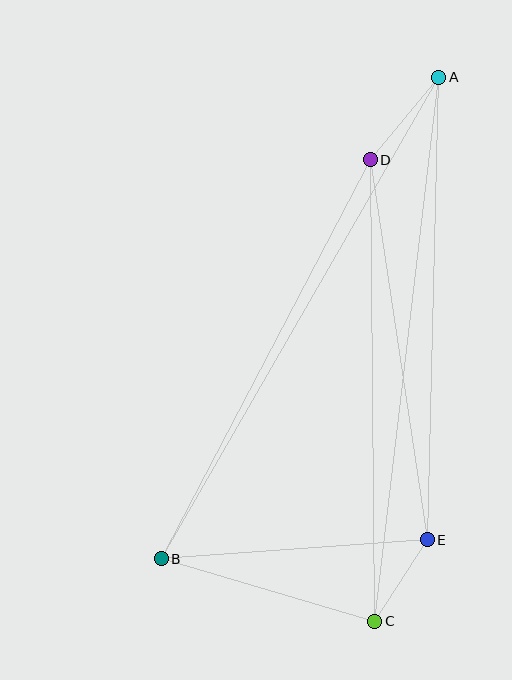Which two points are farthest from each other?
Points A and B are farthest from each other.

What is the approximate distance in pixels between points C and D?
The distance between C and D is approximately 461 pixels.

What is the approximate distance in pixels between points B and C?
The distance between B and C is approximately 222 pixels.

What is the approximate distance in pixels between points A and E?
The distance between A and E is approximately 462 pixels.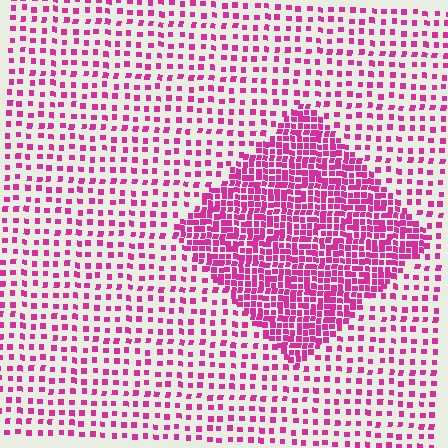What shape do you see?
I see a diamond.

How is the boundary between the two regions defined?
The boundary is defined by a change in element density (approximately 2.5x ratio). All elements are the same color, size, and shape.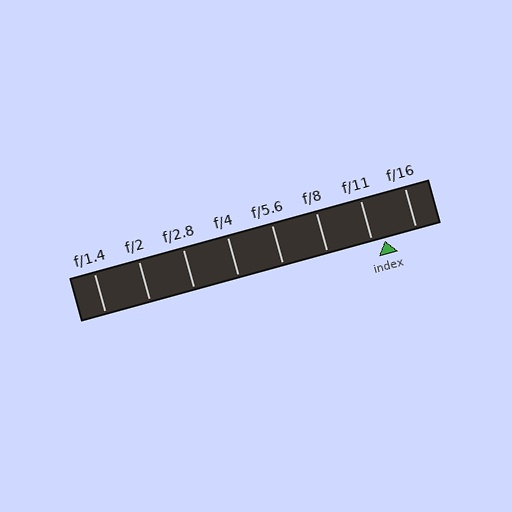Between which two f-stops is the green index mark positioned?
The index mark is between f/11 and f/16.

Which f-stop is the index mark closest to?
The index mark is closest to f/11.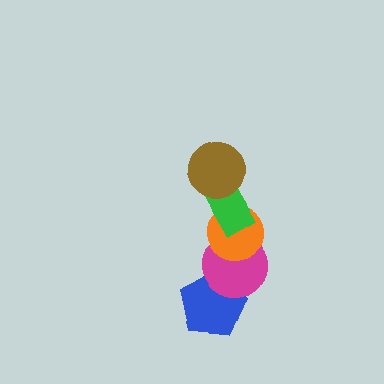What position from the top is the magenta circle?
The magenta circle is 4th from the top.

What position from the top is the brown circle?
The brown circle is 1st from the top.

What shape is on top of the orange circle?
The green rectangle is on top of the orange circle.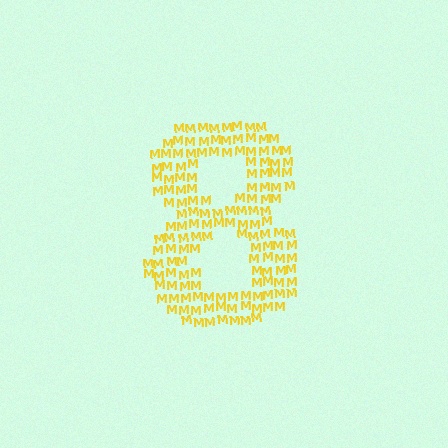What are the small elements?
The small elements are letter M's.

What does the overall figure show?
The overall figure shows the digit 8.